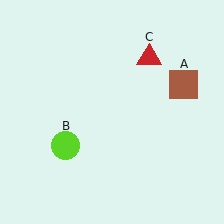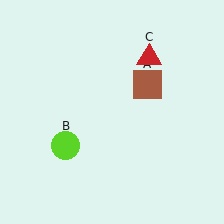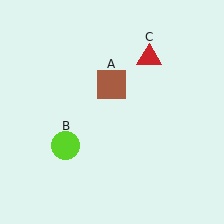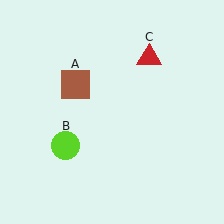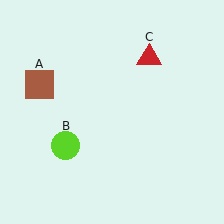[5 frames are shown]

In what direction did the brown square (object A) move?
The brown square (object A) moved left.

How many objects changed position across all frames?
1 object changed position: brown square (object A).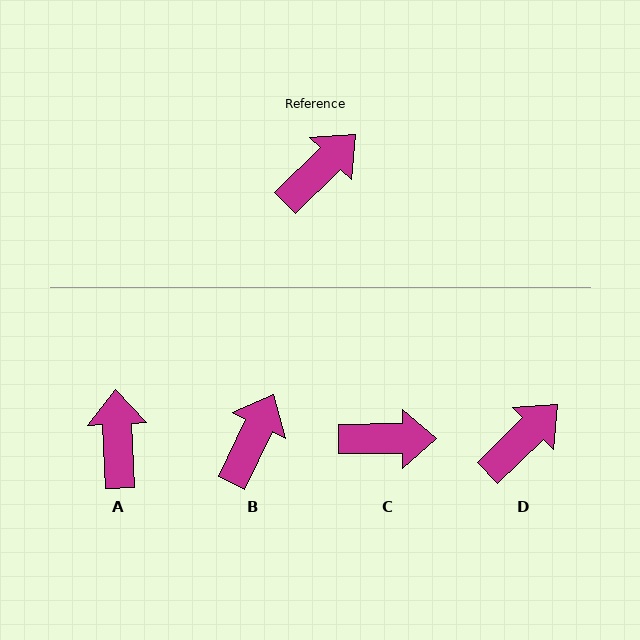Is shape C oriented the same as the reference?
No, it is off by about 44 degrees.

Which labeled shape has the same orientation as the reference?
D.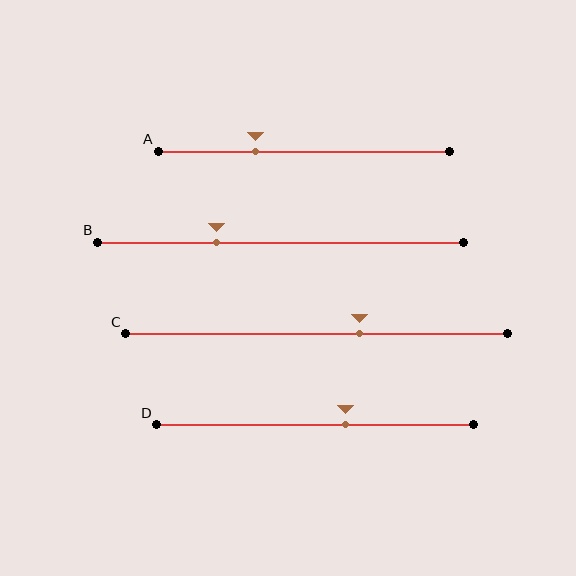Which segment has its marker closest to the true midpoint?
Segment D has its marker closest to the true midpoint.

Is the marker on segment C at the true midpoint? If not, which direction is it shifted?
No, the marker on segment C is shifted to the right by about 11% of the segment length.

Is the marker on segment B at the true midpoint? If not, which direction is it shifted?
No, the marker on segment B is shifted to the left by about 18% of the segment length.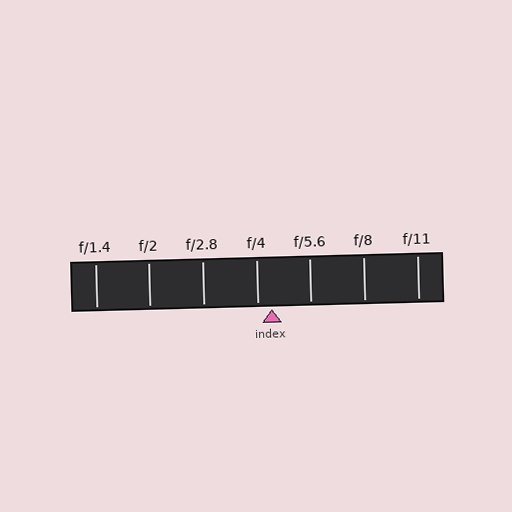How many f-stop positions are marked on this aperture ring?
There are 7 f-stop positions marked.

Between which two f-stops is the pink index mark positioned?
The index mark is between f/4 and f/5.6.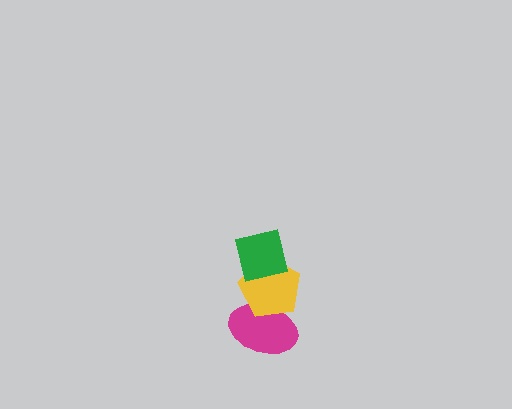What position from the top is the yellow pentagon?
The yellow pentagon is 2nd from the top.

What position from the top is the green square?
The green square is 1st from the top.